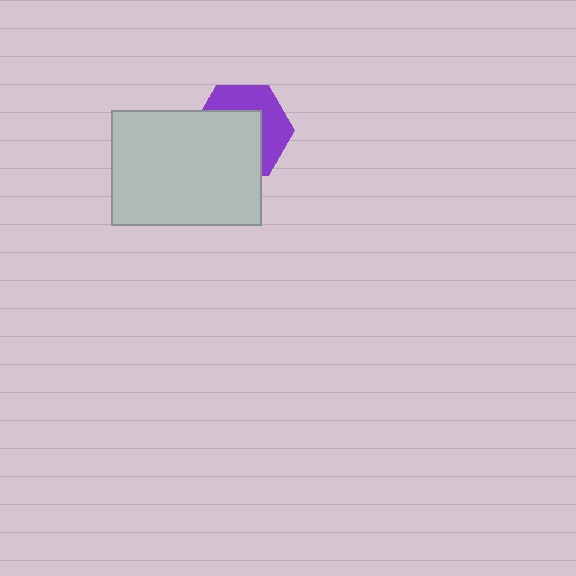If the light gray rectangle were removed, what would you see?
You would see the complete purple hexagon.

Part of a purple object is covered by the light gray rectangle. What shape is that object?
It is a hexagon.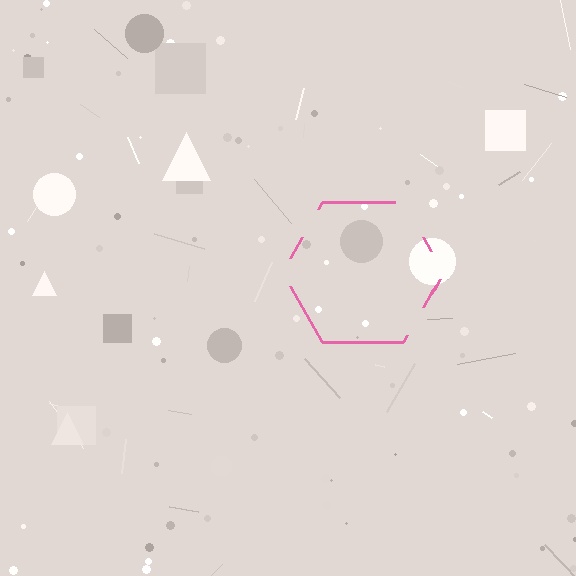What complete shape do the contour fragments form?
The contour fragments form a hexagon.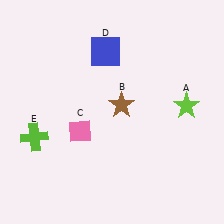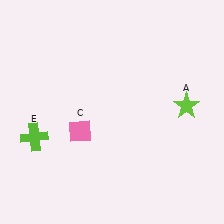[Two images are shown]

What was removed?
The blue square (D), the brown star (B) were removed in Image 2.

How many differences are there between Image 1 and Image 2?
There are 2 differences between the two images.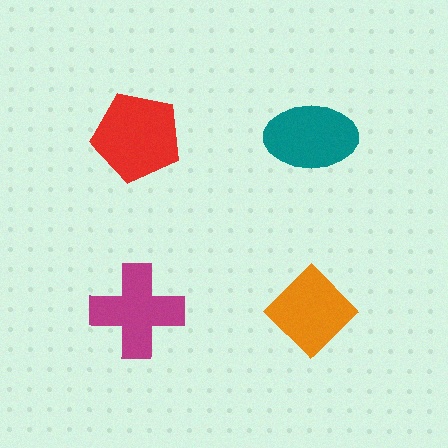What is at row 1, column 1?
A red pentagon.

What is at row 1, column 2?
A teal ellipse.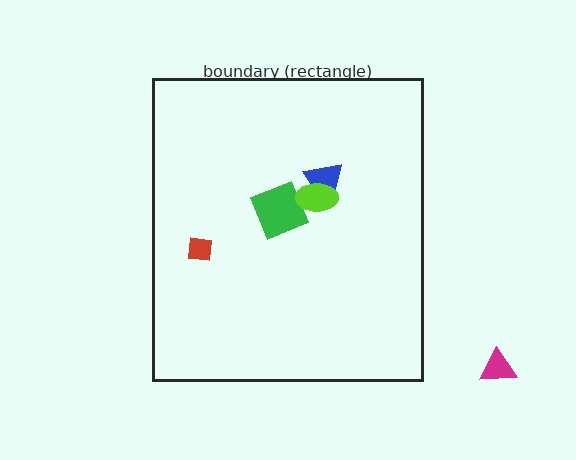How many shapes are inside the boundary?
4 inside, 1 outside.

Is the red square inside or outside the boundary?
Inside.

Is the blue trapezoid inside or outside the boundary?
Inside.